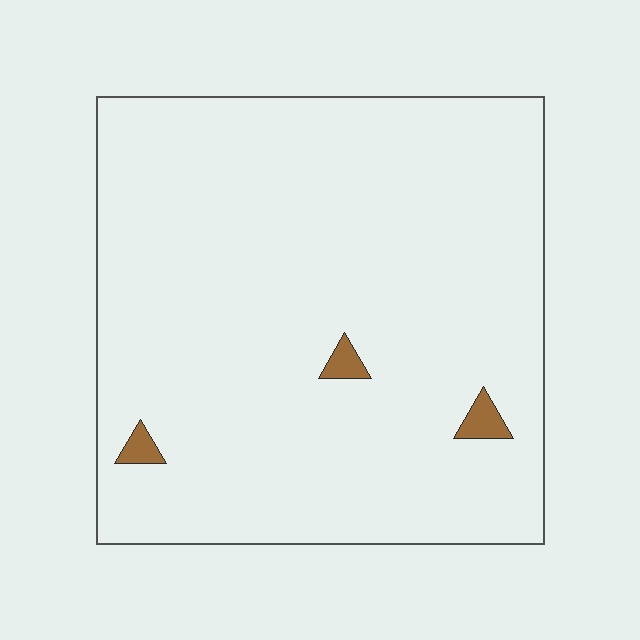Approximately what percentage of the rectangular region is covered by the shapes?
Approximately 0%.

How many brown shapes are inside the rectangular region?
3.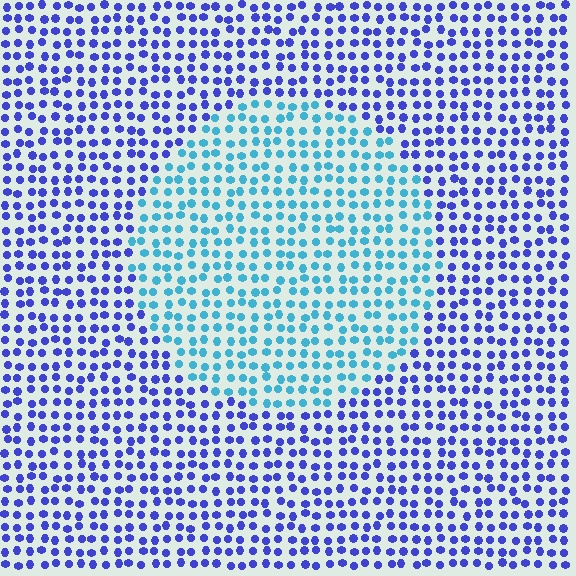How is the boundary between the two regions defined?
The boundary is defined purely by a slight shift in hue (about 47 degrees). Spacing, size, and orientation are identical on both sides.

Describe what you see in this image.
The image is filled with small blue elements in a uniform arrangement. A circle-shaped region is visible where the elements are tinted to a slightly different hue, forming a subtle color boundary.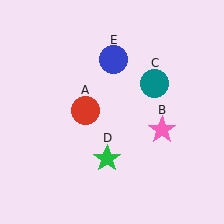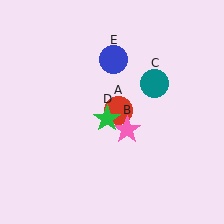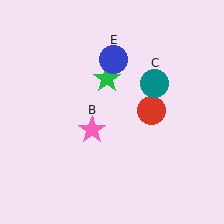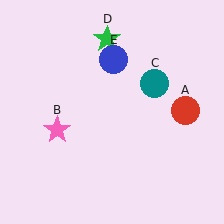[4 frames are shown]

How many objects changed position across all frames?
3 objects changed position: red circle (object A), pink star (object B), green star (object D).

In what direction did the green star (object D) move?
The green star (object D) moved up.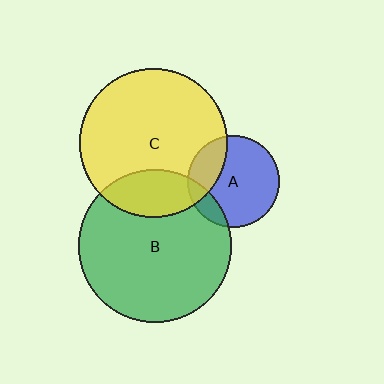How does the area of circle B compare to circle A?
Approximately 2.8 times.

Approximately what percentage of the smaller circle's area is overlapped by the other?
Approximately 20%.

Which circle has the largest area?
Circle B (green).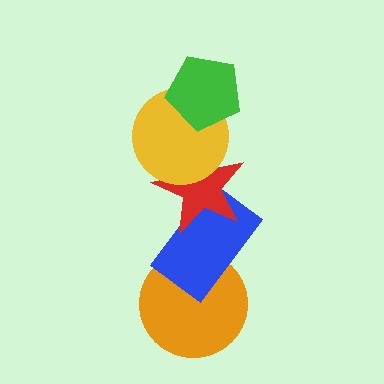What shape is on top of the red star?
The yellow circle is on top of the red star.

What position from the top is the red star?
The red star is 3rd from the top.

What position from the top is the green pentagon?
The green pentagon is 1st from the top.